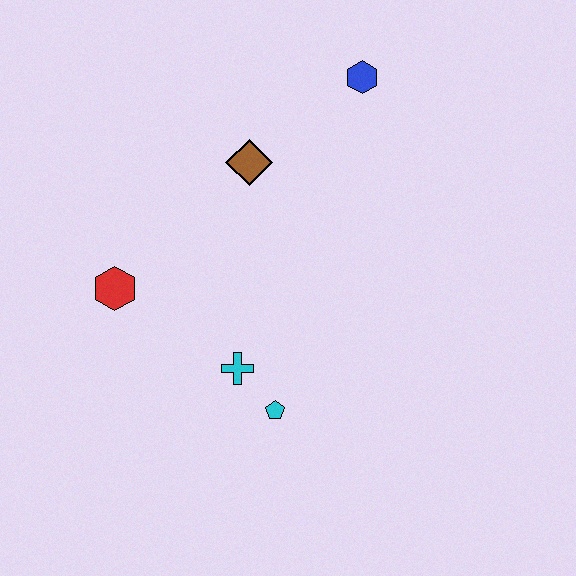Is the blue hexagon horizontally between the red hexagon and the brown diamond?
No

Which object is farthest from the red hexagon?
The blue hexagon is farthest from the red hexagon.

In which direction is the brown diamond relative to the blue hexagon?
The brown diamond is to the left of the blue hexagon.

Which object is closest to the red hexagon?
The cyan cross is closest to the red hexagon.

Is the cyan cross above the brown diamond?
No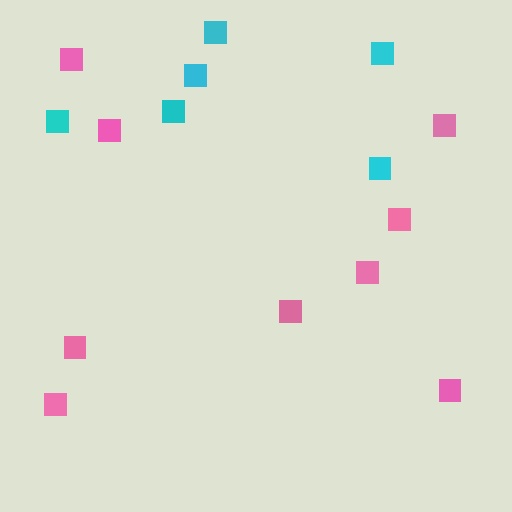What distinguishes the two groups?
There are 2 groups: one group of cyan squares (6) and one group of pink squares (9).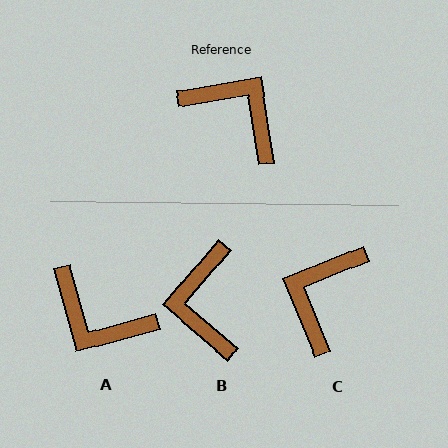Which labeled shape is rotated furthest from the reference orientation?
A, about 174 degrees away.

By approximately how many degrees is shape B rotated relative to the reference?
Approximately 131 degrees counter-clockwise.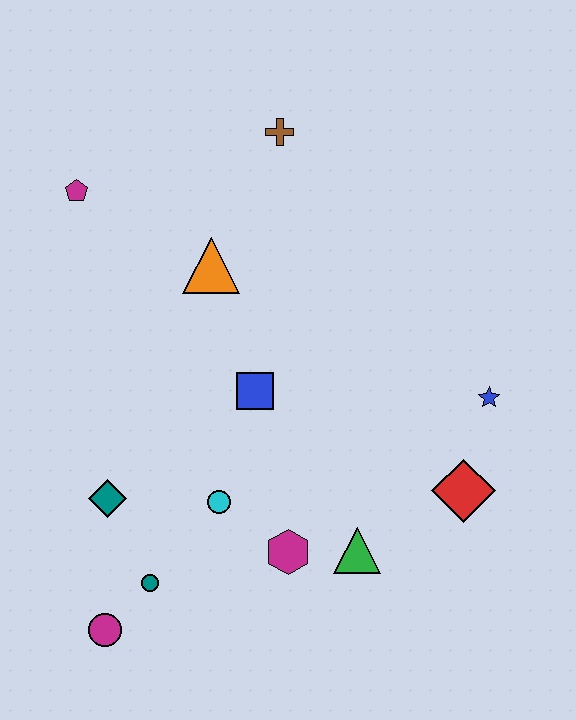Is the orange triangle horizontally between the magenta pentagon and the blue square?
Yes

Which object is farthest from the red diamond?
The magenta pentagon is farthest from the red diamond.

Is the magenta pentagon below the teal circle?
No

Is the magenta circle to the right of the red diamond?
No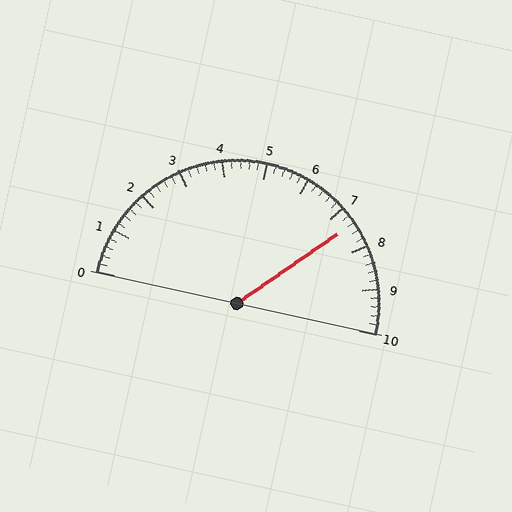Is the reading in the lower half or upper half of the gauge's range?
The reading is in the upper half of the range (0 to 10).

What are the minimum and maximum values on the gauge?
The gauge ranges from 0 to 10.